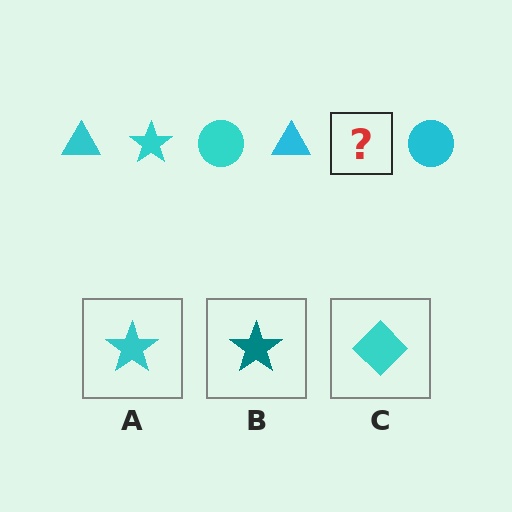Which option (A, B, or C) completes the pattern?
A.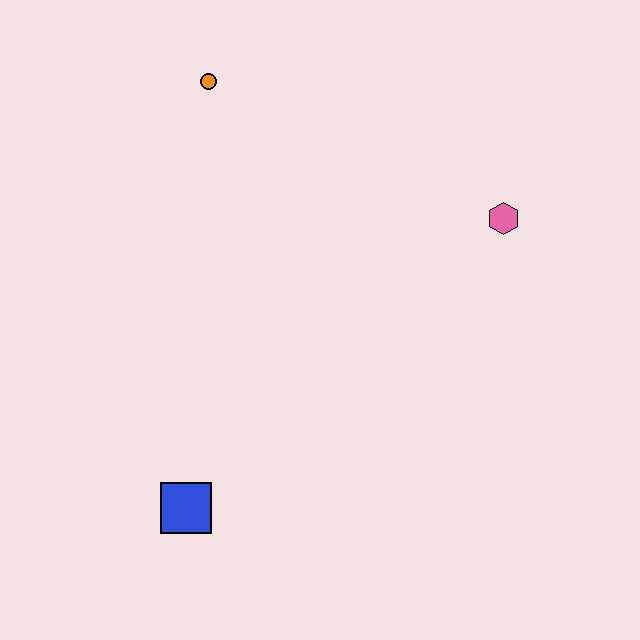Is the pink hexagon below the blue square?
No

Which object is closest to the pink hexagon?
The orange circle is closest to the pink hexagon.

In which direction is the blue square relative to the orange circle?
The blue square is below the orange circle.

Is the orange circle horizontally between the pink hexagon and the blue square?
Yes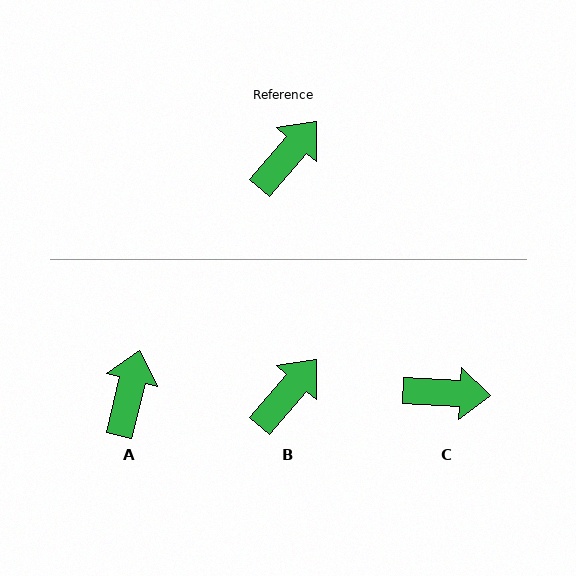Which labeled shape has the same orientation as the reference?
B.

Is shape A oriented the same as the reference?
No, it is off by about 27 degrees.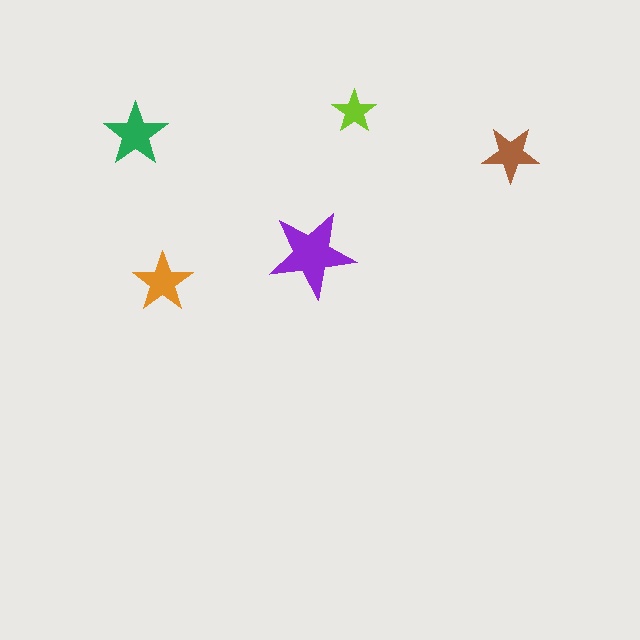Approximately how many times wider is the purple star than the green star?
About 1.5 times wider.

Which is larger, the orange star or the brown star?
The orange one.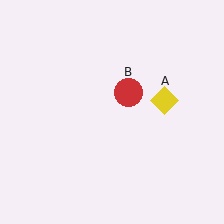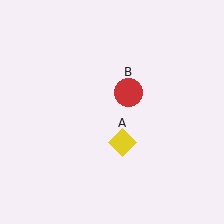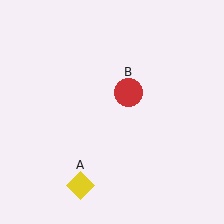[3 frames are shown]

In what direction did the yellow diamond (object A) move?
The yellow diamond (object A) moved down and to the left.